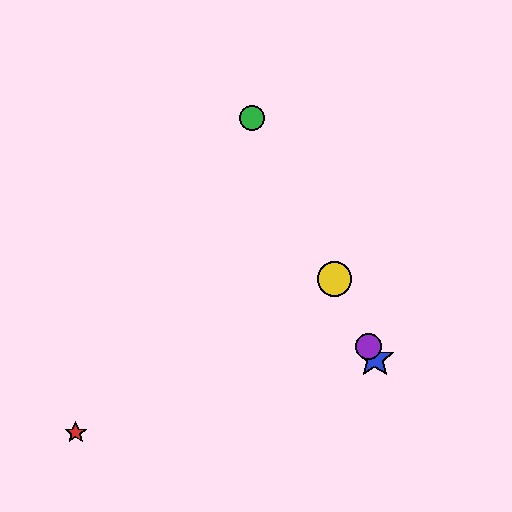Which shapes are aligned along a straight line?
The blue star, the green circle, the yellow circle, the purple circle are aligned along a straight line.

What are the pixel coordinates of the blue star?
The blue star is at (375, 359).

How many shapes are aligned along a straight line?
4 shapes (the blue star, the green circle, the yellow circle, the purple circle) are aligned along a straight line.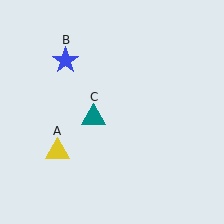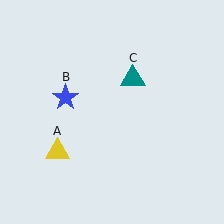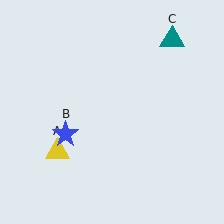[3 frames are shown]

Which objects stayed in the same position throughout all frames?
Yellow triangle (object A) remained stationary.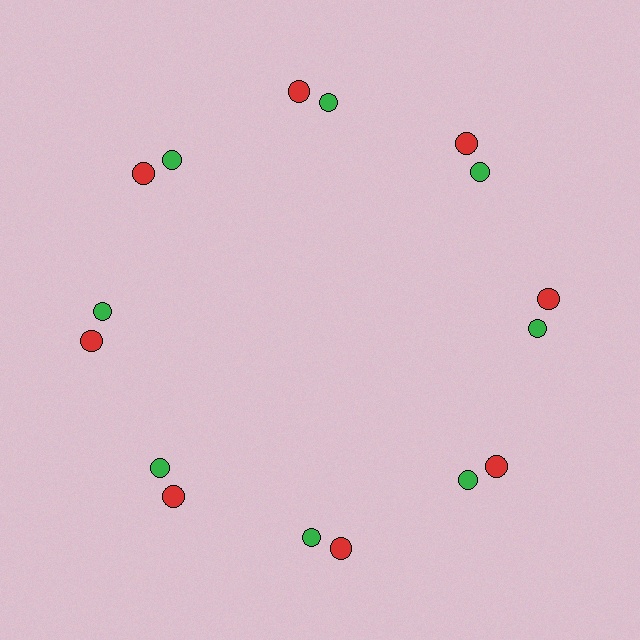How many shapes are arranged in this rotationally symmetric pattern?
There are 16 shapes, arranged in 8 groups of 2.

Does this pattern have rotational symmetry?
Yes, this pattern has 8-fold rotational symmetry. It looks the same after rotating 45 degrees around the center.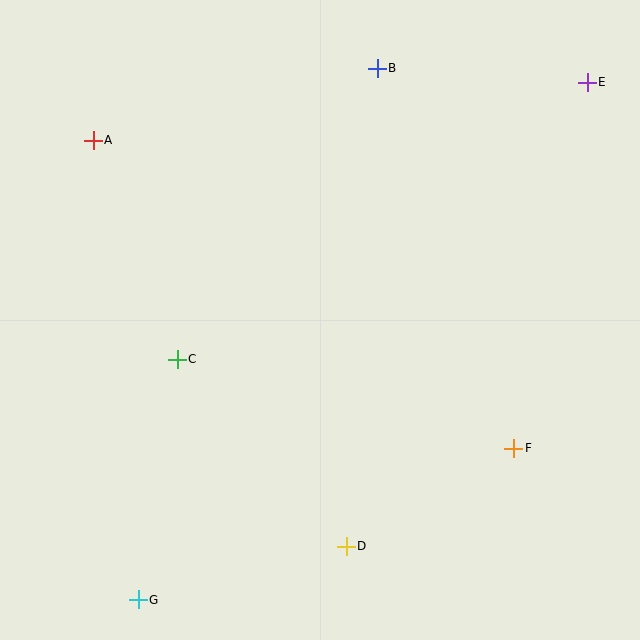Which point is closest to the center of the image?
Point C at (177, 359) is closest to the center.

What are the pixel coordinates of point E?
Point E is at (587, 82).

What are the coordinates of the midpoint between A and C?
The midpoint between A and C is at (135, 250).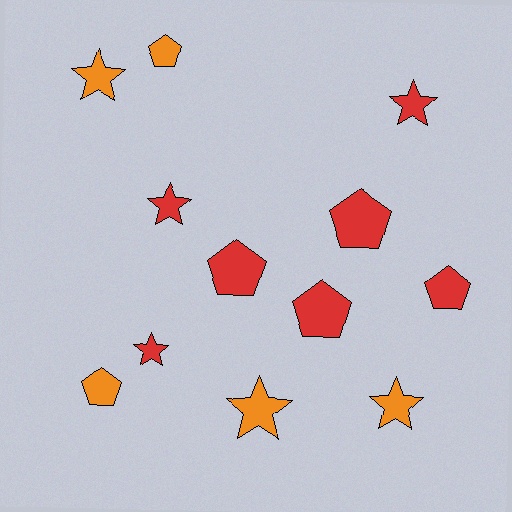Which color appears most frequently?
Red, with 7 objects.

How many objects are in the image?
There are 12 objects.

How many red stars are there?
There are 3 red stars.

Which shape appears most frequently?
Pentagon, with 6 objects.